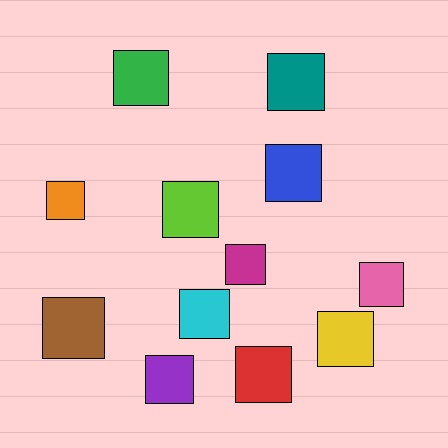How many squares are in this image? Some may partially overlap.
There are 12 squares.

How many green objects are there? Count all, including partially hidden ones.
There is 1 green object.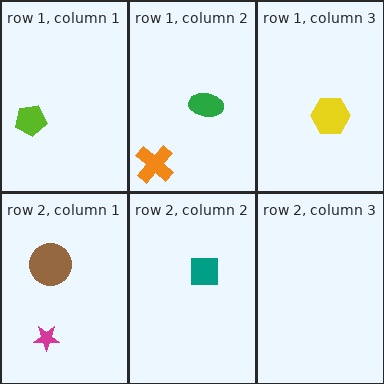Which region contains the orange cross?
The row 1, column 2 region.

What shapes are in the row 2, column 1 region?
The brown circle, the magenta star.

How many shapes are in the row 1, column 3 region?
1.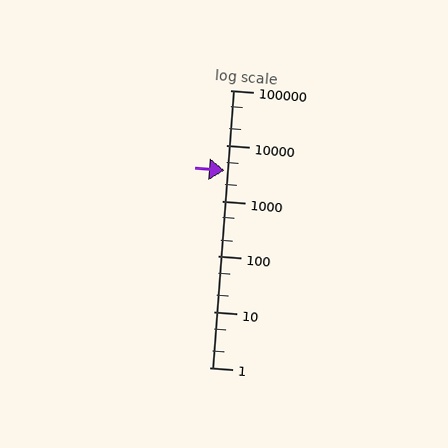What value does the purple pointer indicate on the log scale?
The pointer indicates approximately 3600.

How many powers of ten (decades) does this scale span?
The scale spans 5 decades, from 1 to 100000.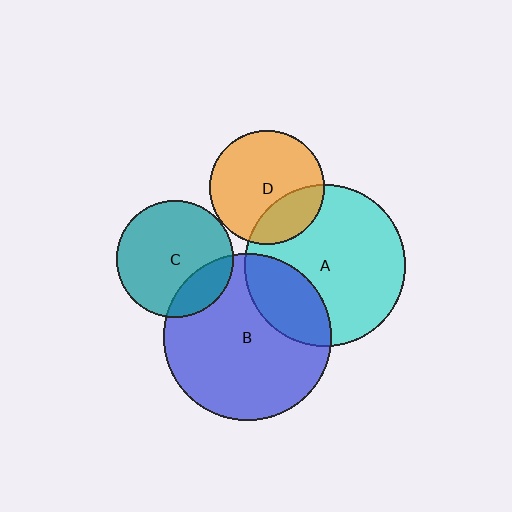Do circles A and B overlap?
Yes.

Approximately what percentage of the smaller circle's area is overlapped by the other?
Approximately 25%.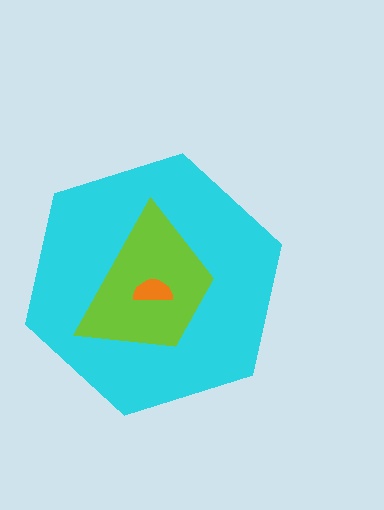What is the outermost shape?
The cyan hexagon.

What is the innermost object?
The orange semicircle.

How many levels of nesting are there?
3.